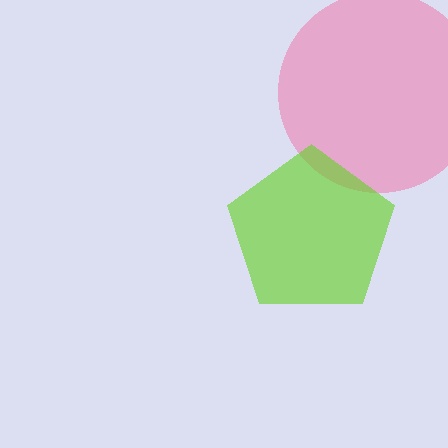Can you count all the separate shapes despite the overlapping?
Yes, there are 2 separate shapes.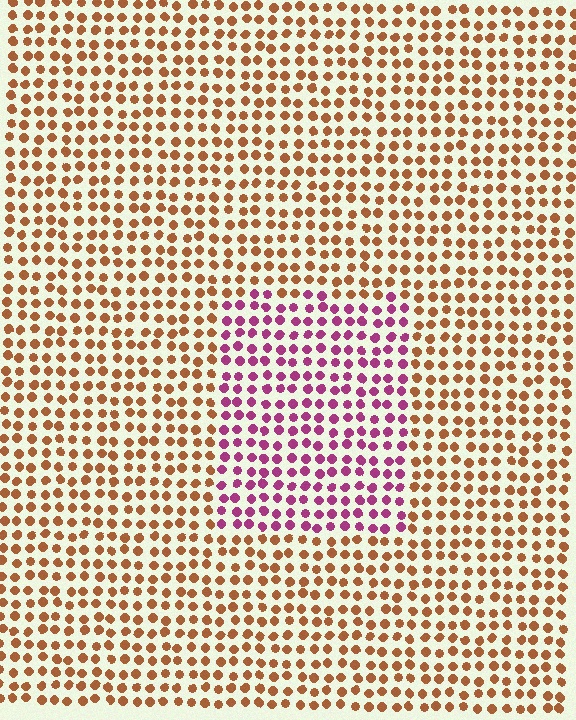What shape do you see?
I see a rectangle.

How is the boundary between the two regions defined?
The boundary is defined purely by a slight shift in hue (about 62 degrees). Spacing, size, and orientation are identical on both sides.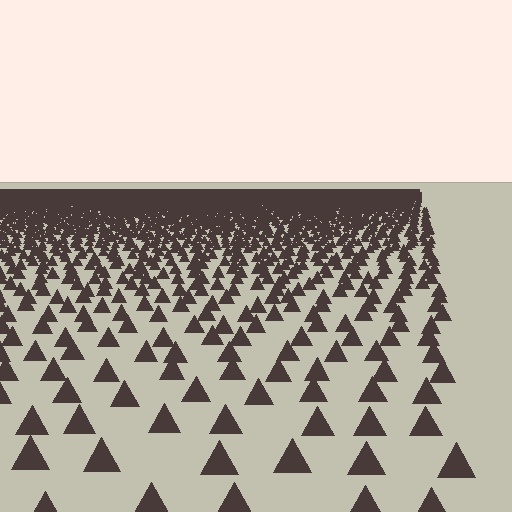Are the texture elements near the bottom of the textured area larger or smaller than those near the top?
Larger. Near the bottom, elements are closer to the viewer and appear at a bigger on-screen size.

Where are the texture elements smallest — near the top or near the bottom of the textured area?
Near the top.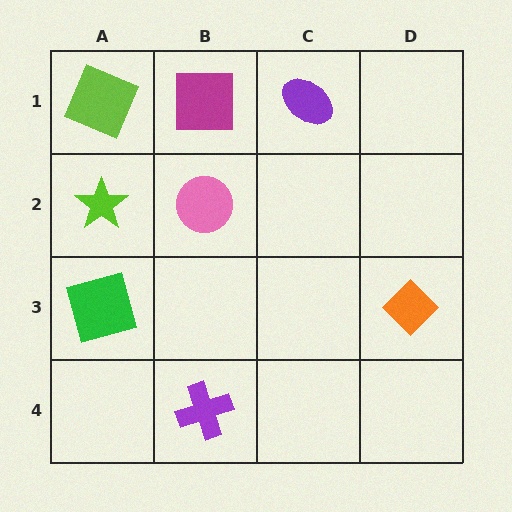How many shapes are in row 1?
3 shapes.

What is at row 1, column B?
A magenta square.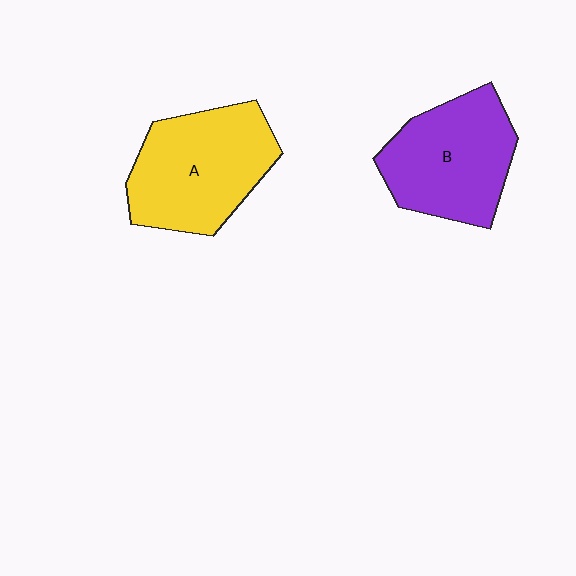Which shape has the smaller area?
Shape B (purple).